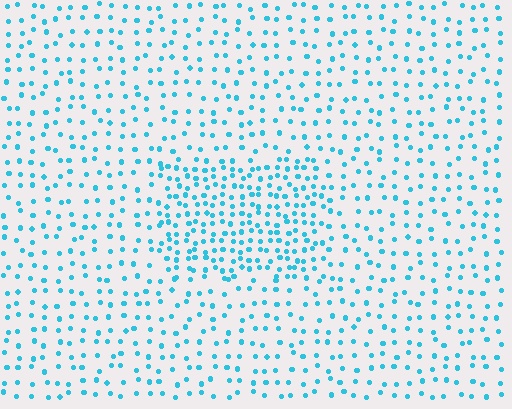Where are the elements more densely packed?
The elements are more densely packed inside the rectangle boundary.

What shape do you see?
I see a rectangle.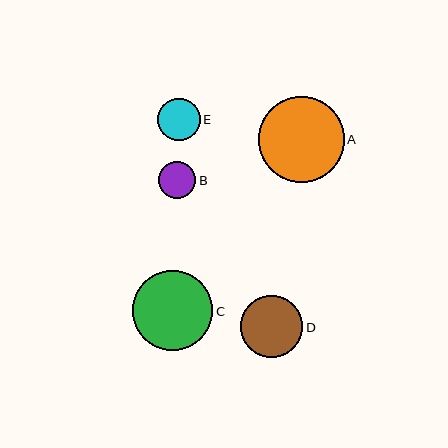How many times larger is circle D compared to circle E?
Circle D is approximately 1.5 times the size of circle E.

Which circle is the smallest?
Circle B is the smallest with a size of approximately 37 pixels.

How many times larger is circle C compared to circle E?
Circle C is approximately 1.9 times the size of circle E.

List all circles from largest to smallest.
From largest to smallest: A, C, D, E, B.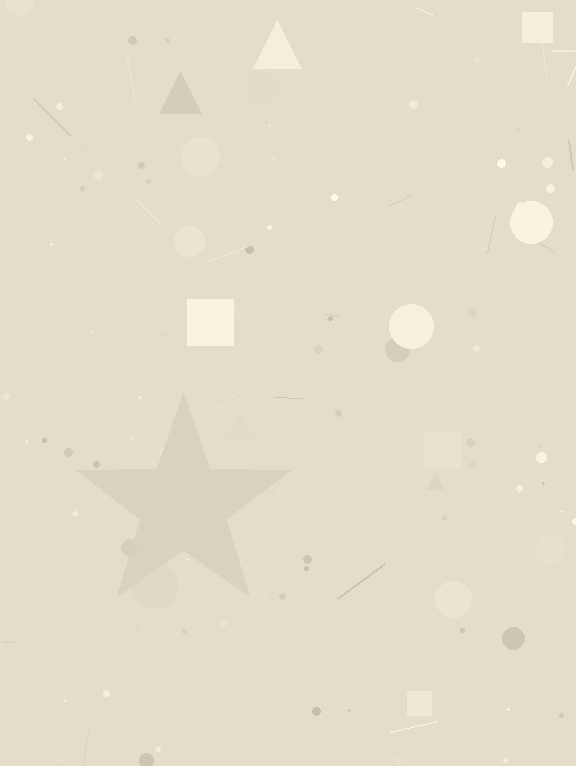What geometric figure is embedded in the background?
A star is embedded in the background.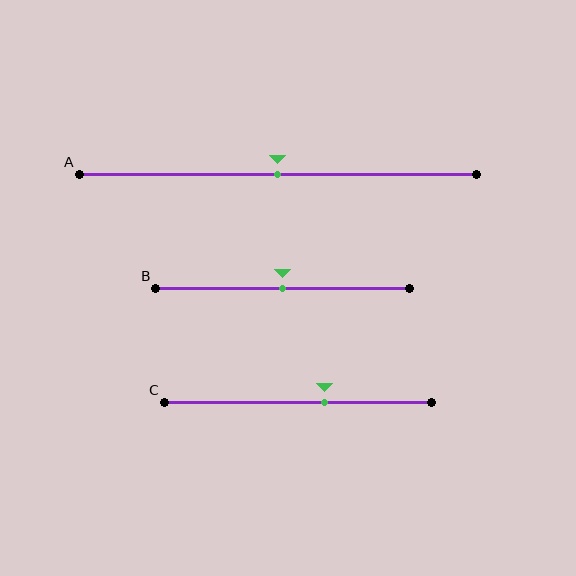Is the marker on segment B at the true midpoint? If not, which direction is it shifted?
Yes, the marker on segment B is at the true midpoint.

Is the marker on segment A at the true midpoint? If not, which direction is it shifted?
Yes, the marker on segment A is at the true midpoint.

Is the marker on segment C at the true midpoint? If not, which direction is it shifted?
No, the marker on segment C is shifted to the right by about 10% of the segment length.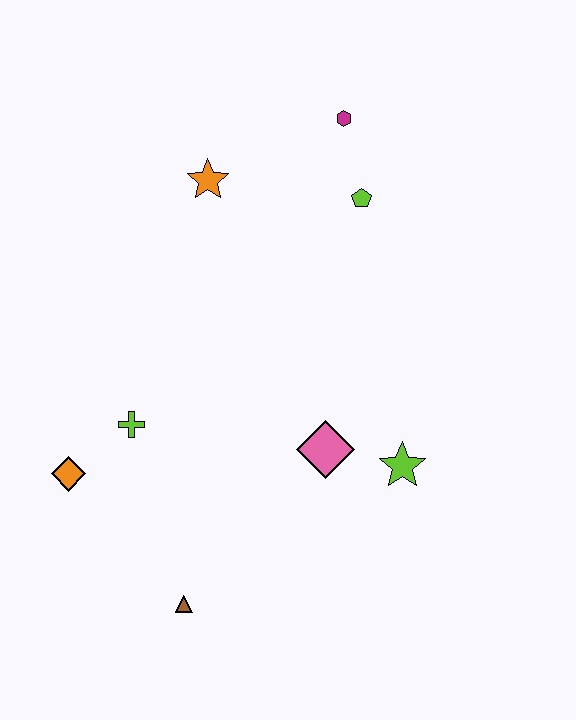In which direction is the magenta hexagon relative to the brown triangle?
The magenta hexagon is above the brown triangle.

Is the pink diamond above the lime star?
Yes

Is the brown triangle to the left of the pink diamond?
Yes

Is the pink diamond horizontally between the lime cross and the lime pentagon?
Yes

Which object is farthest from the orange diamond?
The magenta hexagon is farthest from the orange diamond.